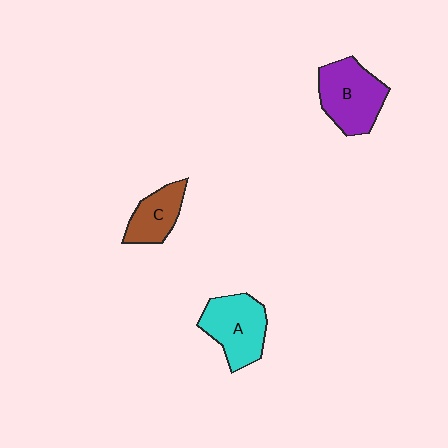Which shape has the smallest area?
Shape C (brown).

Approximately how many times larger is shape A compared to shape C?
Approximately 1.5 times.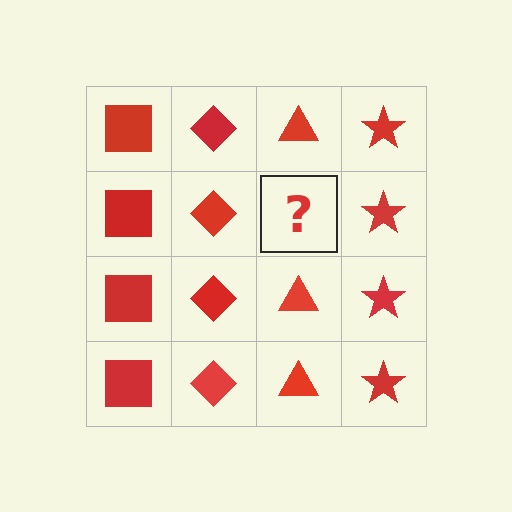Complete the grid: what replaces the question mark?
The question mark should be replaced with a red triangle.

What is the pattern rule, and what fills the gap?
The rule is that each column has a consistent shape. The gap should be filled with a red triangle.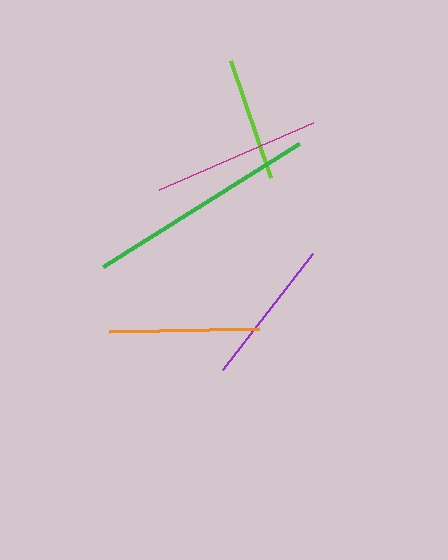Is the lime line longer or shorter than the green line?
The green line is longer than the lime line.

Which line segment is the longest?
The green line is the longest at approximately 232 pixels.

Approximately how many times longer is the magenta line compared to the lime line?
The magenta line is approximately 1.4 times the length of the lime line.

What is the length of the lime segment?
The lime segment is approximately 124 pixels long.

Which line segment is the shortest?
The lime line is the shortest at approximately 124 pixels.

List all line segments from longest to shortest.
From longest to shortest: green, magenta, orange, purple, lime.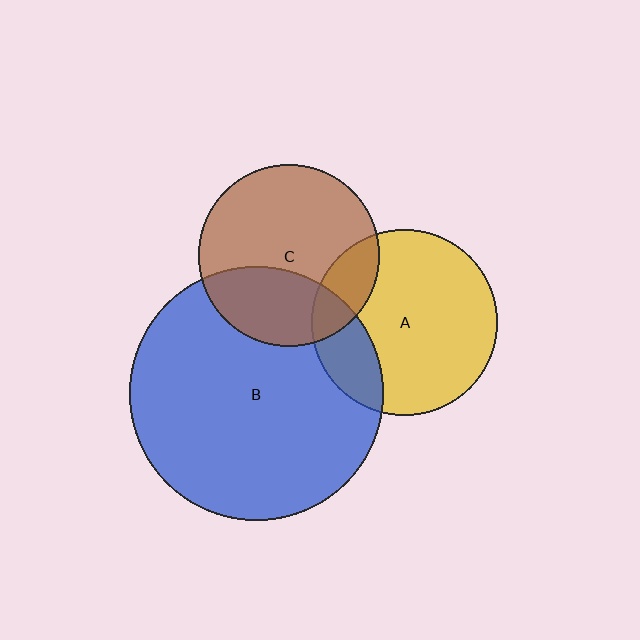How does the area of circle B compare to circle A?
Approximately 1.9 times.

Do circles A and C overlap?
Yes.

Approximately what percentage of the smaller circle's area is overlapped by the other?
Approximately 15%.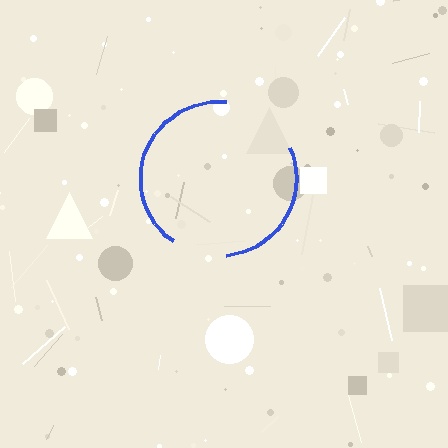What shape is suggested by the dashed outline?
The dashed outline suggests a circle.